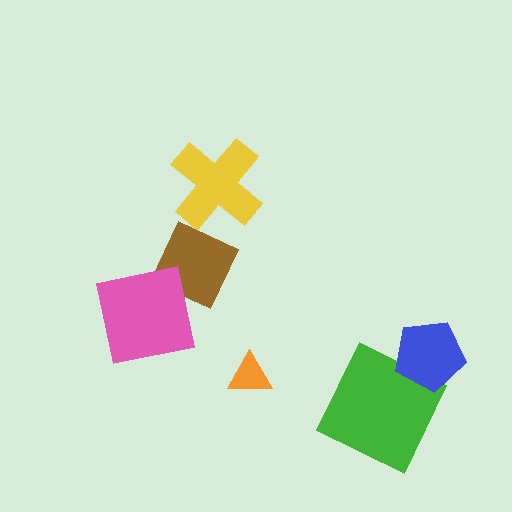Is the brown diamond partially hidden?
Yes, it is partially covered by another shape.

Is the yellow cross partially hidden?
Yes, it is partially covered by another shape.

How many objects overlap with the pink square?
1 object overlaps with the pink square.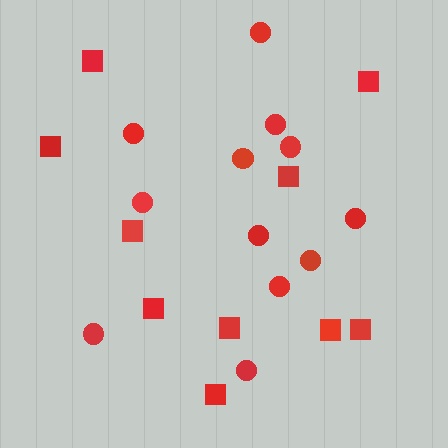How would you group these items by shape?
There are 2 groups: one group of circles (12) and one group of squares (10).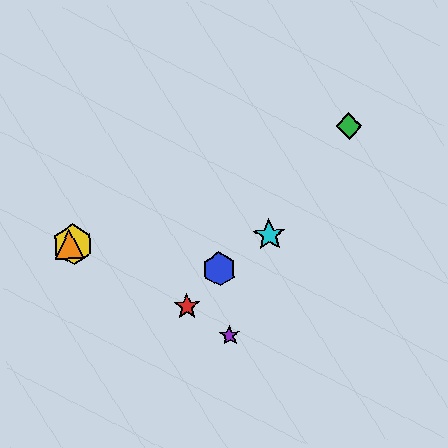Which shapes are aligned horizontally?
The yellow hexagon, the orange triangle, the cyan star are aligned horizontally.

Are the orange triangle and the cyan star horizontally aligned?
Yes, both are at y≈245.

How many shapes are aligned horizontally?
3 shapes (the yellow hexagon, the orange triangle, the cyan star) are aligned horizontally.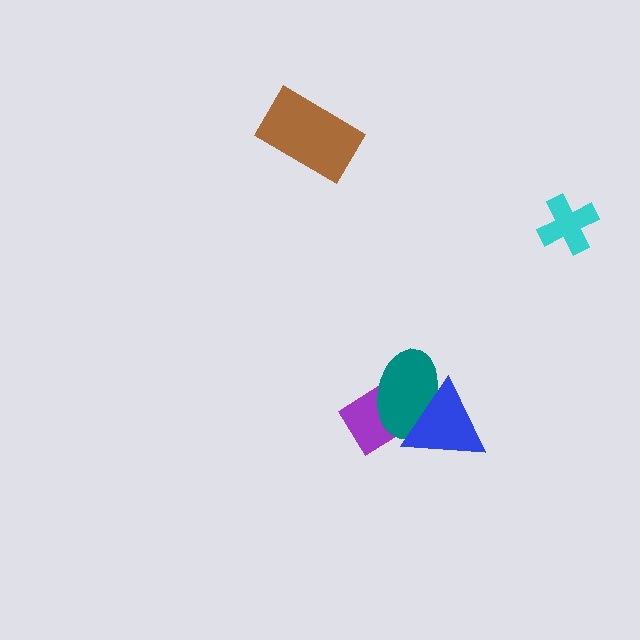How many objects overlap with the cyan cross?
0 objects overlap with the cyan cross.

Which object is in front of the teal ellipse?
The blue triangle is in front of the teal ellipse.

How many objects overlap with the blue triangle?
2 objects overlap with the blue triangle.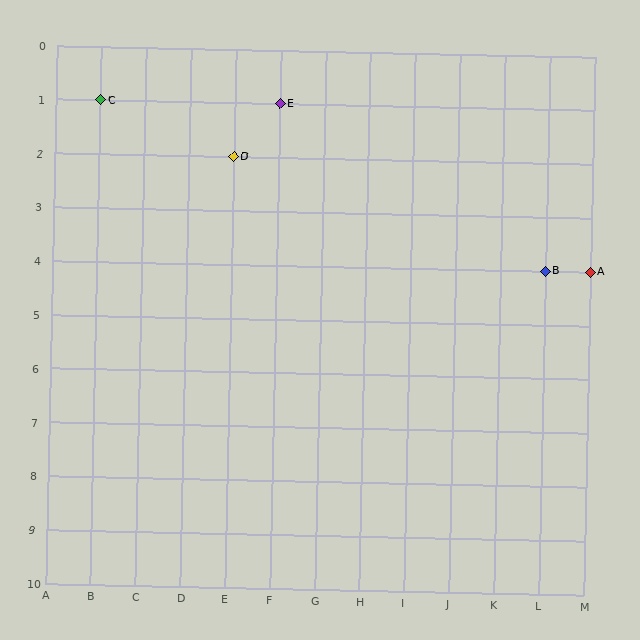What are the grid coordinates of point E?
Point E is at grid coordinates (F, 1).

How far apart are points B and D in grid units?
Points B and D are 7 columns and 2 rows apart (about 7.3 grid units diagonally).